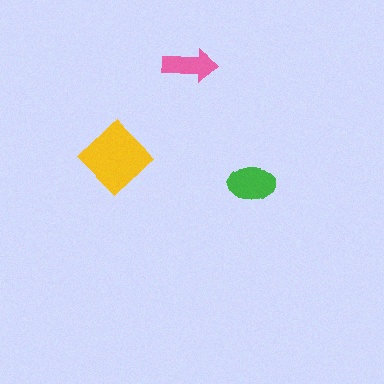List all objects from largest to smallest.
The yellow diamond, the green ellipse, the pink arrow.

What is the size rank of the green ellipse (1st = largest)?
2nd.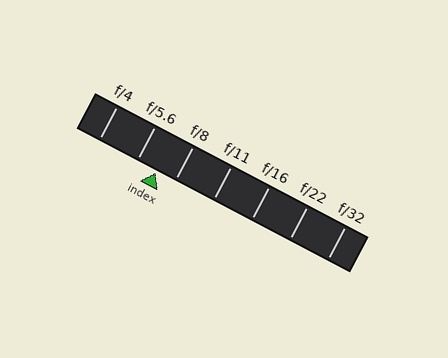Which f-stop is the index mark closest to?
The index mark is closest to f/8.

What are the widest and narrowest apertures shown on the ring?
The widest aperture shown is f/4 and the narrowest is f/32.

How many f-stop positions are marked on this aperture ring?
There are 7 f-stop positions marked.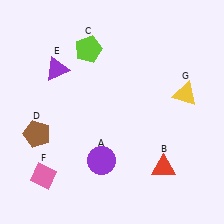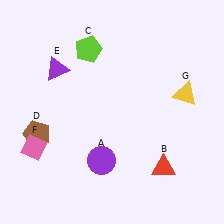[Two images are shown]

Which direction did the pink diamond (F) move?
The pink diamond (F) moved up.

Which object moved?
The pink diamond (F) moved up.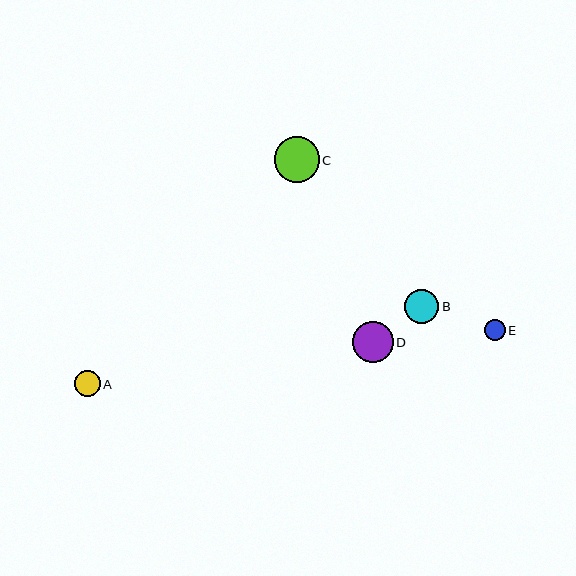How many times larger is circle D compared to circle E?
Circle D is approximately 2.0 times the size of circle E.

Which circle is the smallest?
Circle E is the smallest with a size of approximately 21 pixels.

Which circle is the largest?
Circle C is the largest with a size of approximately 45 pixels.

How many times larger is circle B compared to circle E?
Circle B is approximately 1.6 times the size of circle E.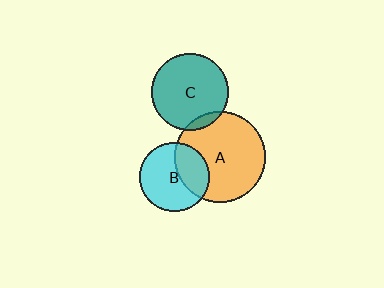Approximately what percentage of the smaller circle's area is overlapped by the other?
Approximately 10%.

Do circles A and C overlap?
Yes.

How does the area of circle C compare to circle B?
Approximately 1.2 times.